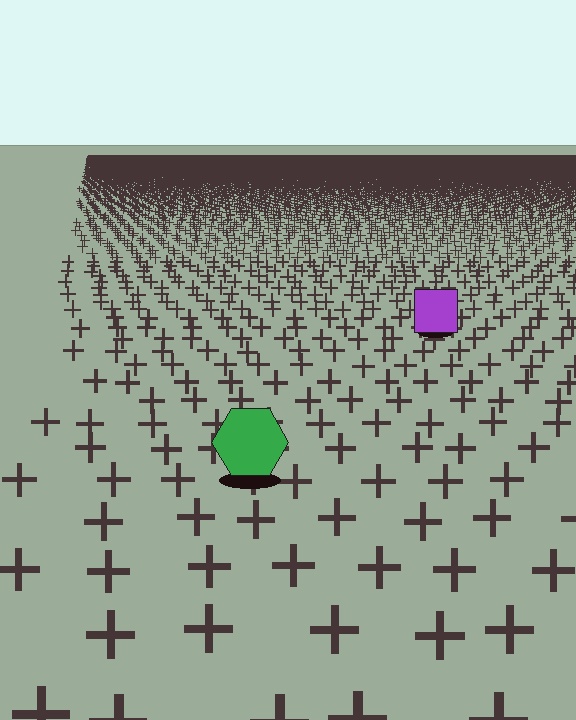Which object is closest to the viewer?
The green hexagon is closest. The texture marks near it are larger and more spread out.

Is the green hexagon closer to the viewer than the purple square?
Yes. The green hexagon is closer — you can tell from the texture gradient: the ground texture is coarser near it.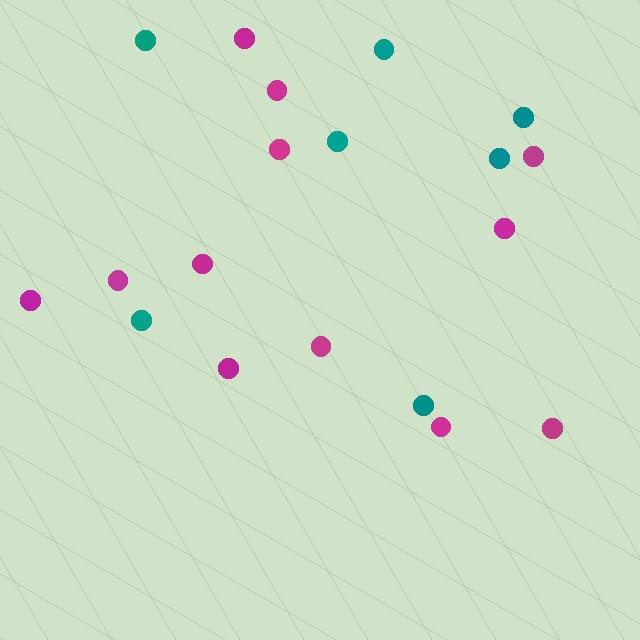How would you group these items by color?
There are 2 groups: one group of teal circles (7) and one group of magenta circles (12).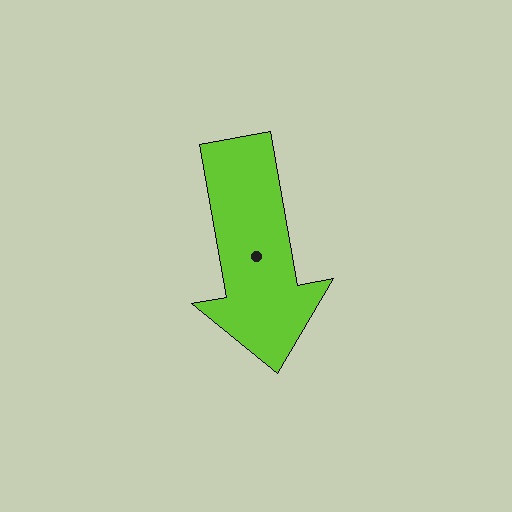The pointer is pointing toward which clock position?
Roughly 6 o'clock.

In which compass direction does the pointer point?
South.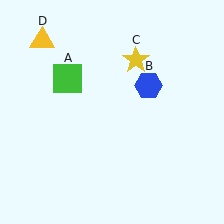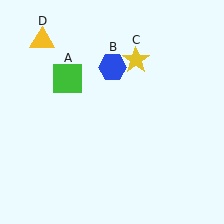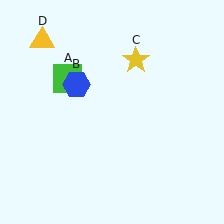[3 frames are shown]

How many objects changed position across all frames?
1 object changed position: blue hexagon (object B).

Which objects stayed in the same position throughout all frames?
Green square (object A) and yellow star (object C) and yellow triangle (object D) remained stationary.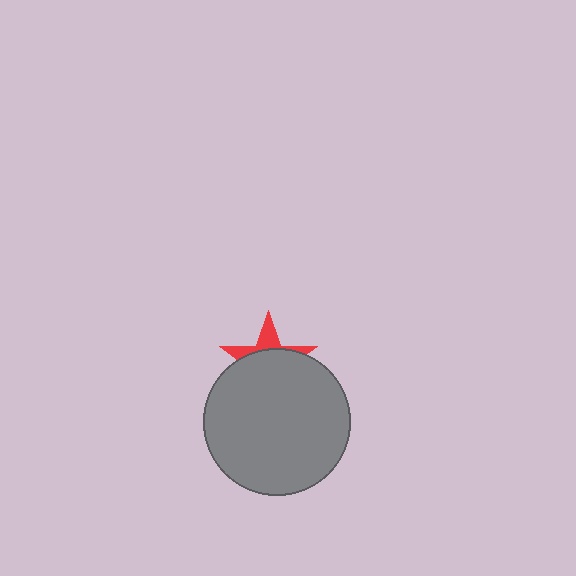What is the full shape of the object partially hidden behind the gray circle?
The partially hidden object is a red star.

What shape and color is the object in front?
The object in front is a gray circle.